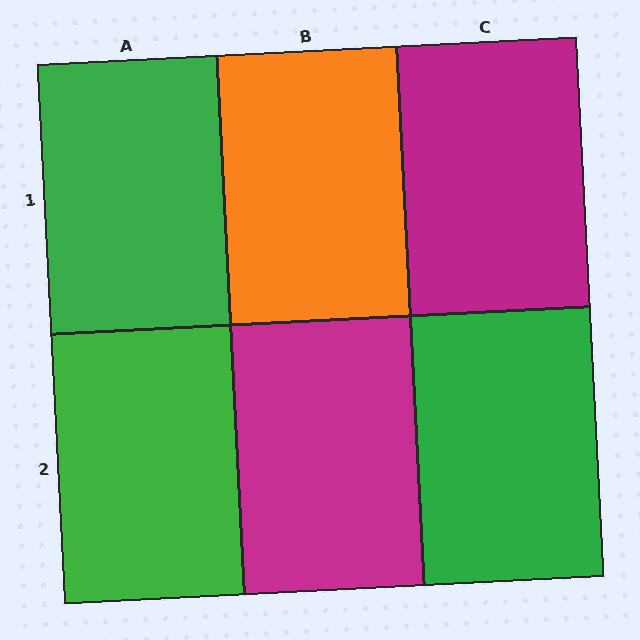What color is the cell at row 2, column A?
Green.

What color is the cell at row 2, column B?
Magenta.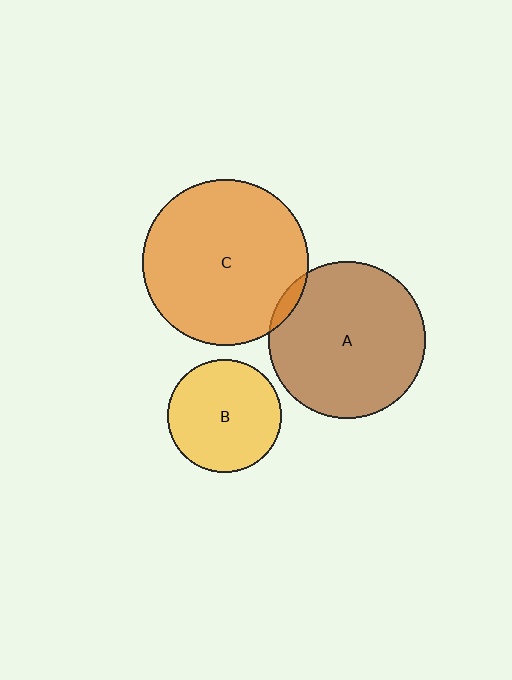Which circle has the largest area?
Circle C (orange).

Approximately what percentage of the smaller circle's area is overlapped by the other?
Approximately 5%.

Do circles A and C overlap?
Yes.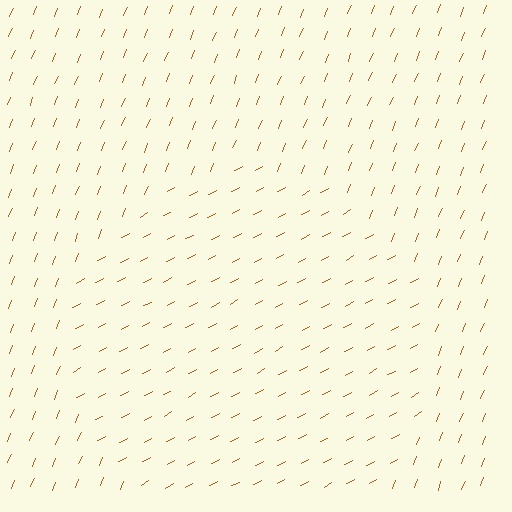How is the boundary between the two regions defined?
The boundary is defined purely by a change in line orientation (approximately 40 degrees difference). All lines are the same color and thickness.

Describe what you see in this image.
The image is filled with small brown line segments. A circle region in the image has lines oriented differently from the surrounding lines, creating a visible texture boundary.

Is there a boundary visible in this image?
Yes, there is a texture boundary formed by a change in line orientation.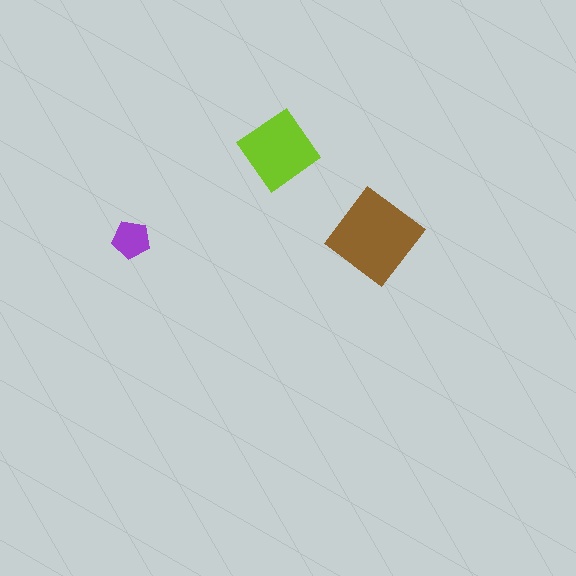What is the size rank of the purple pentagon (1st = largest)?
3rd.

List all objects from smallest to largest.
The purple pentagon, the lime diamond, the brown diamond.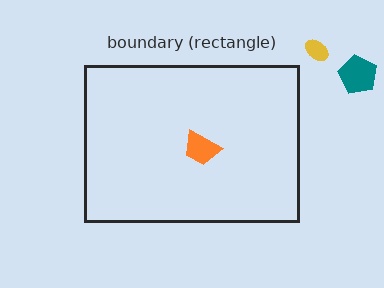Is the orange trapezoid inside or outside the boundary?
Inside.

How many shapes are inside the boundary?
1 inside, 2 outside.